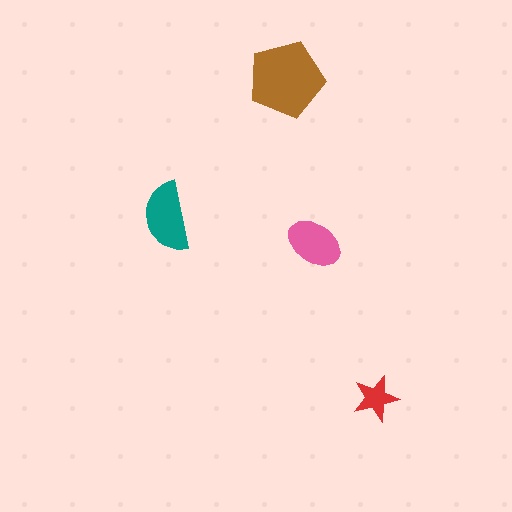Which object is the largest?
The brown pentagon.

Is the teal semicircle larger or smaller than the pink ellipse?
Larger.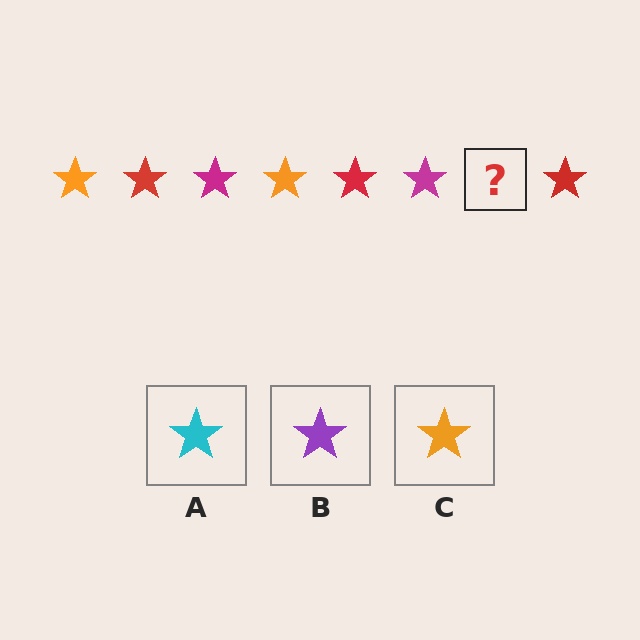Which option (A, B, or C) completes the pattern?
C.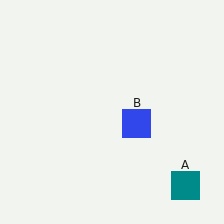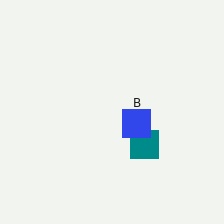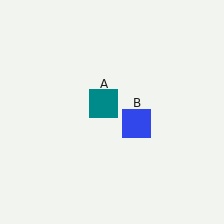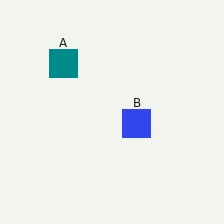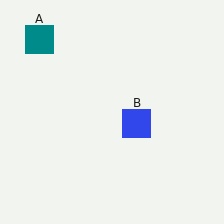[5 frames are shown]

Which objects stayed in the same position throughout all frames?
Blue square (object B) remained stationary.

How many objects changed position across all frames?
1 object changed position: teal square (object A).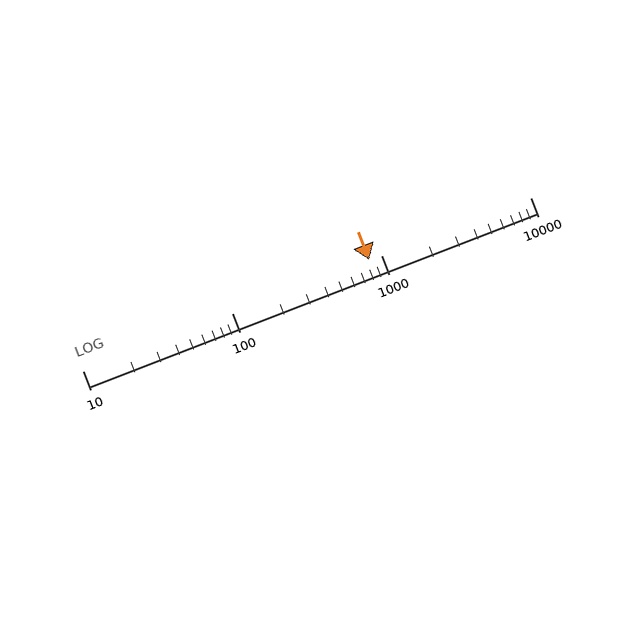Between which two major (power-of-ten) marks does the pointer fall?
The pointer is between 100 and 1000.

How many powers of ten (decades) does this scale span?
The scale spans 3 decades, from 10 to 10000.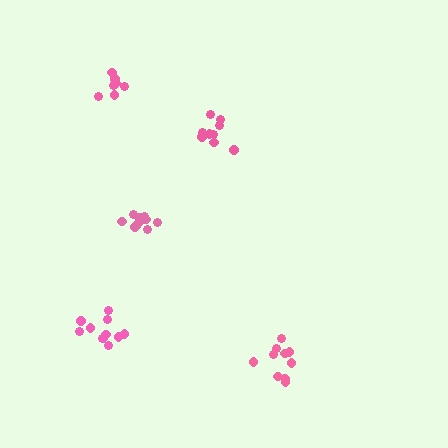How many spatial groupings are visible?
There are 5 spatial groupings.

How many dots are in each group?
Group 1: 11 dots, Group 2: 9 dots, Group 3: 10 dots, Group 4: 8 dots, Group 5: 11 dots (49 total).